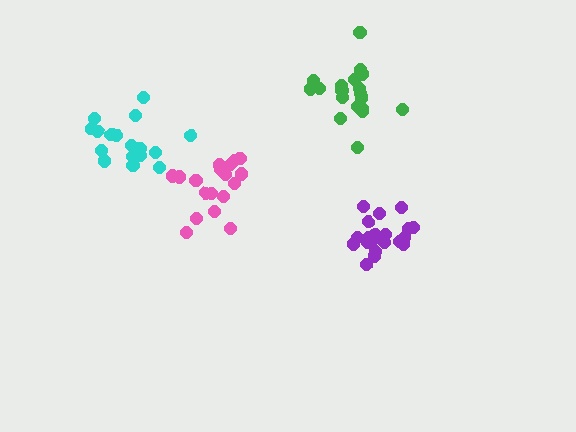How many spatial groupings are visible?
There are 4 spatial groupings.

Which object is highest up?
The green cluster is topmost.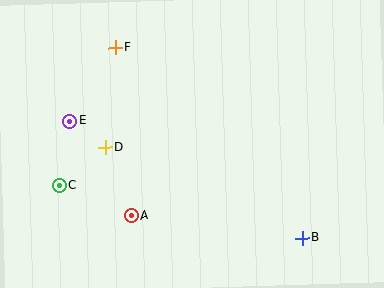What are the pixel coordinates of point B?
Point B is at (302, 238).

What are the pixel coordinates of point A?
Point A is at (131, 215).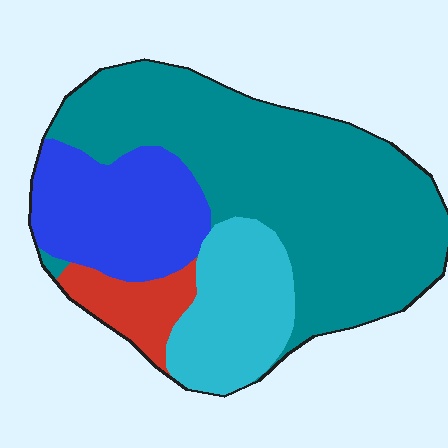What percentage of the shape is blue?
Blue covers 21% of the shape.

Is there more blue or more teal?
Teal.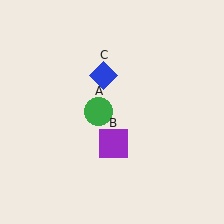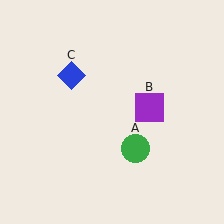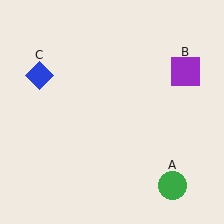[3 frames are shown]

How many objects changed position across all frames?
3 objects changed position: green circle (object A), purple square (object B), blue diamond (object C).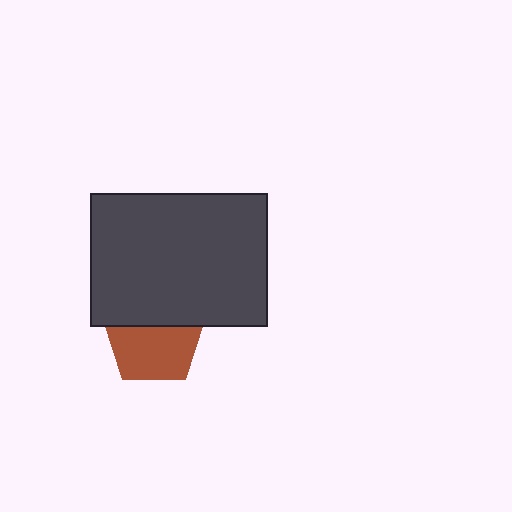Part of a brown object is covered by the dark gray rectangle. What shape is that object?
It is a pentagon.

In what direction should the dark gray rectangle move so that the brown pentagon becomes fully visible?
The dark gray rectangle should move up. That is the shortest direction to clear the overlap and leave the brown pentagon fully visible.